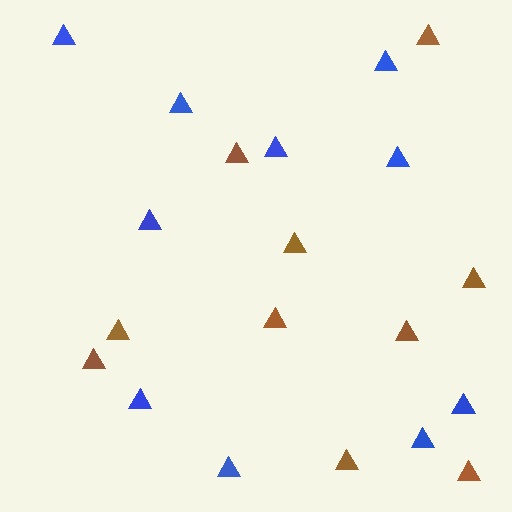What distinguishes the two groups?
There are 2 groups: one group of brown triangles (10) and one group of blue triangles (10).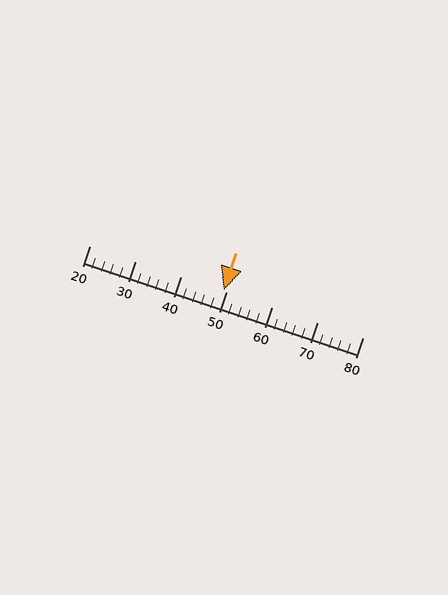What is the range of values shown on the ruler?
The ruler shows values from 20 to 80.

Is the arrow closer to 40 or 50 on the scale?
The arrow is closer to 50.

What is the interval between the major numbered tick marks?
The major tick marks are spaced 10 units apart.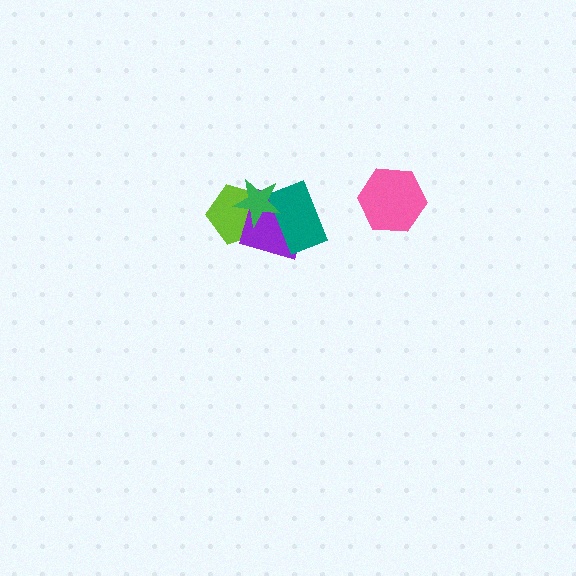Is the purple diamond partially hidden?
Yes, it is partially covered by another shape.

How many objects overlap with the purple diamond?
3 objects overlap with the purple diamond.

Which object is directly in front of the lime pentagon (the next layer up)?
The purple diamond is directly in front of the lime pentagon.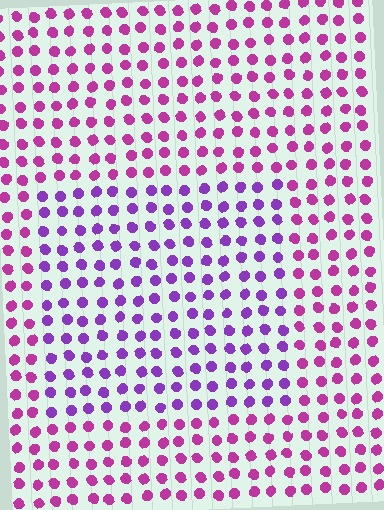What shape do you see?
I see a rectangle.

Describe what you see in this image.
The image is filled with small magenta elements in a uniform arrangement. A rectangle-shaped region is visible where the elements are tinted to a slightly different hue, forming a subtle color boundary.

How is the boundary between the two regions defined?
The boundary is defined purely by a slight shift in hue (about 36 degrees). Spacing, size, and orientation are identical on both sides.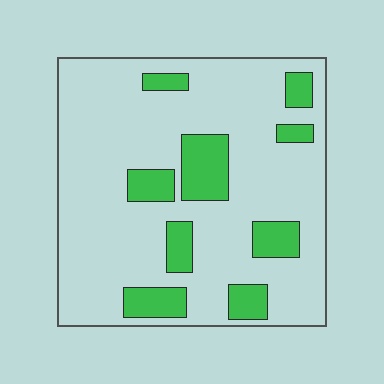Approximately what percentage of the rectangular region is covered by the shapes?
Approximately 20%.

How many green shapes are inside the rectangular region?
9.